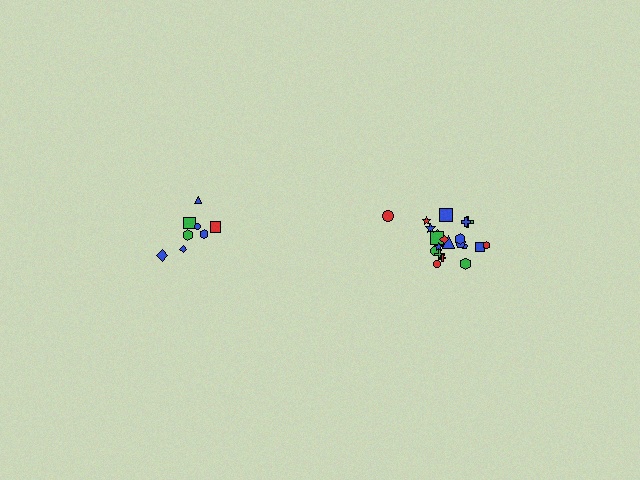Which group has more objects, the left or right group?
The right group.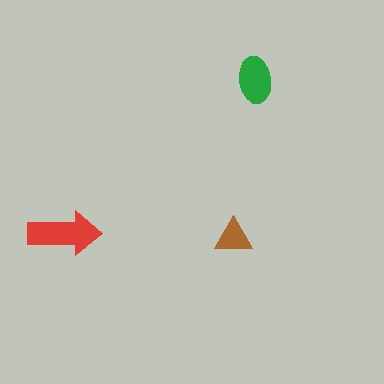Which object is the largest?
The red arrow.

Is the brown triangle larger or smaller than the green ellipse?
Smaller.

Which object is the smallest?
The brown triangle.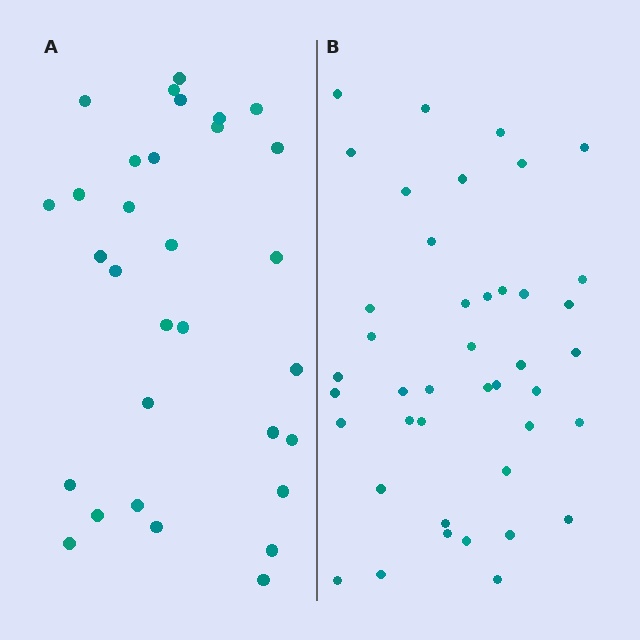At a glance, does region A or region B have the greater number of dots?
Region B (the right region) has more dots.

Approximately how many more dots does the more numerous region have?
Region B has roughly 12 or so more dots than region A.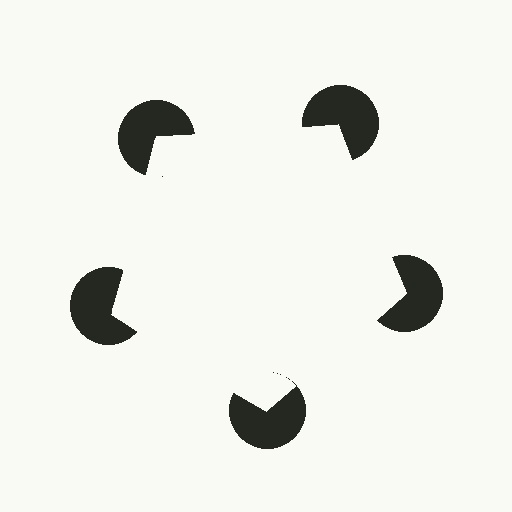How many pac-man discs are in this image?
There are 5 — one at each vertex of the illusory pentagon.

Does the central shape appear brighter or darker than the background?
It typically appears slightly brighter than the background, even though no actual brightness change is drawn.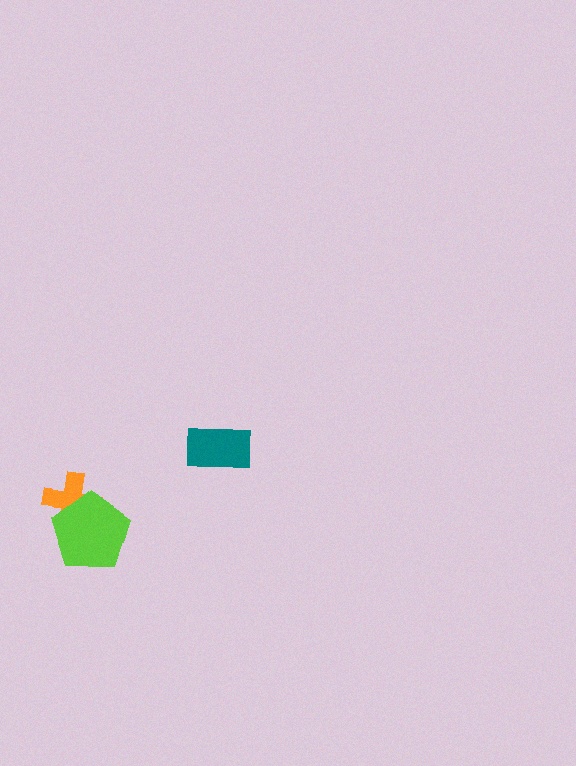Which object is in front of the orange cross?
The lime pentagon is in front of the orange cross.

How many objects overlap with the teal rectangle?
0 objects overlap with the teal rectangle.